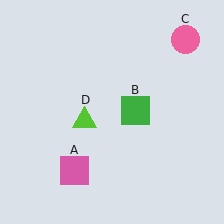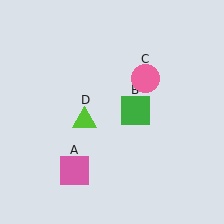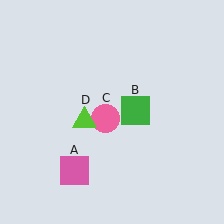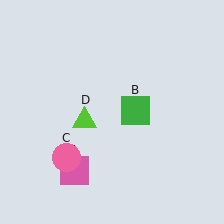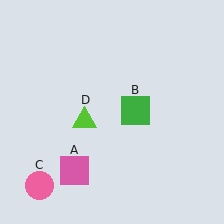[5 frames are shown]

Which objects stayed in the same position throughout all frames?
Pink square (object A) and green square (object B) and lime triangle (object D) remained stationary.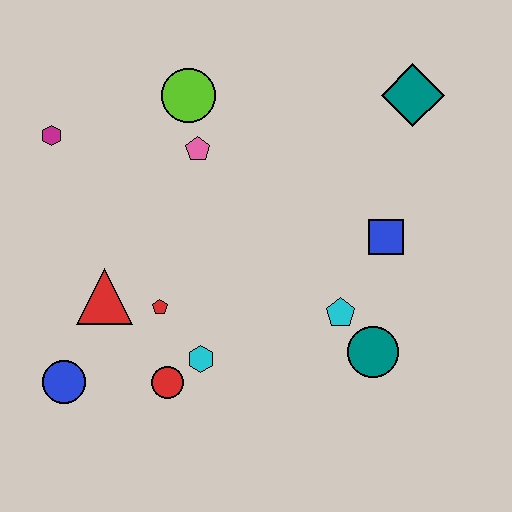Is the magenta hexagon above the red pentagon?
Yes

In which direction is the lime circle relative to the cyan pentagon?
The lime circle is above the cyan pentagon.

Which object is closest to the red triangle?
The red pentagon is closest to the red triangle.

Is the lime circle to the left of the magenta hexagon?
No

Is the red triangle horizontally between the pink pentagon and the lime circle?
No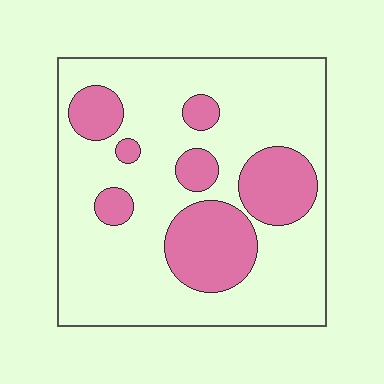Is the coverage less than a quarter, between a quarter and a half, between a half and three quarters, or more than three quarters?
Between a quarter and a half.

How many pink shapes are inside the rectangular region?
7.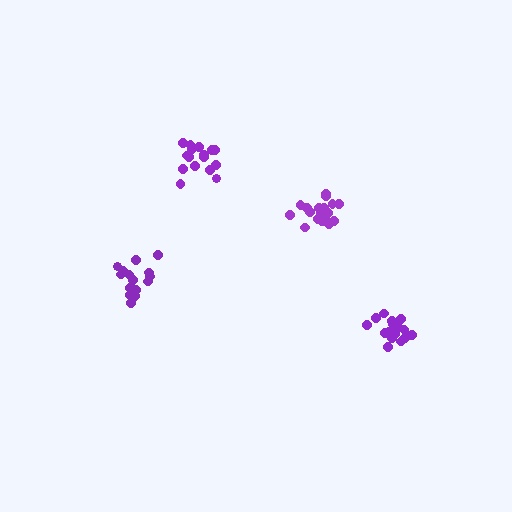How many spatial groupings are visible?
There are 4 spatial groupings.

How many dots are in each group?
Group 1: 19 dots, Group 2: 16 dots, Group 3: 21 dots, Group 4: 15 dots (71 total).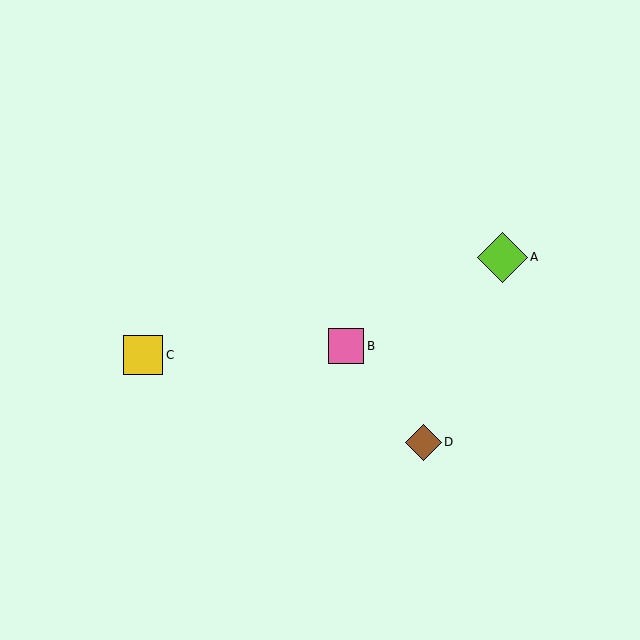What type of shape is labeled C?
Shape C is a yellow square.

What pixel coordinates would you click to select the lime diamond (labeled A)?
Click at (502, 257) to select the lime diamond A.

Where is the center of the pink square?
The center of the pink square is at (346, 346).